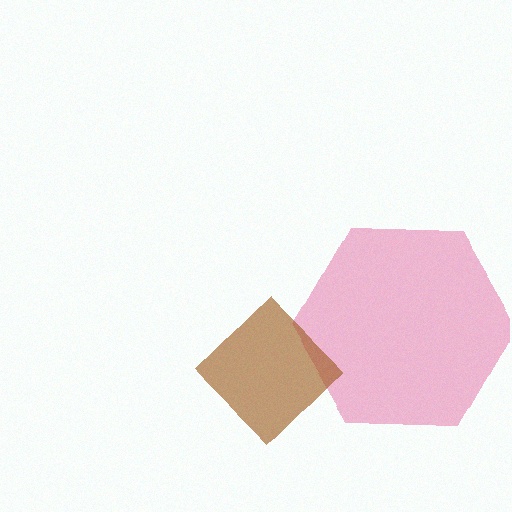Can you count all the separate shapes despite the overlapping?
Yes, there are 2 separate shapes.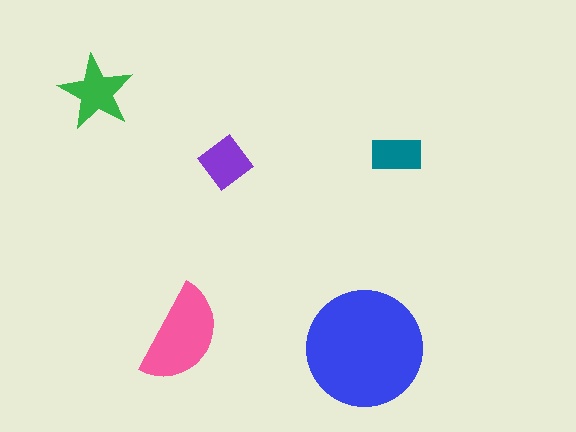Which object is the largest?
The blue circle.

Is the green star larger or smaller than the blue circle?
Smaller.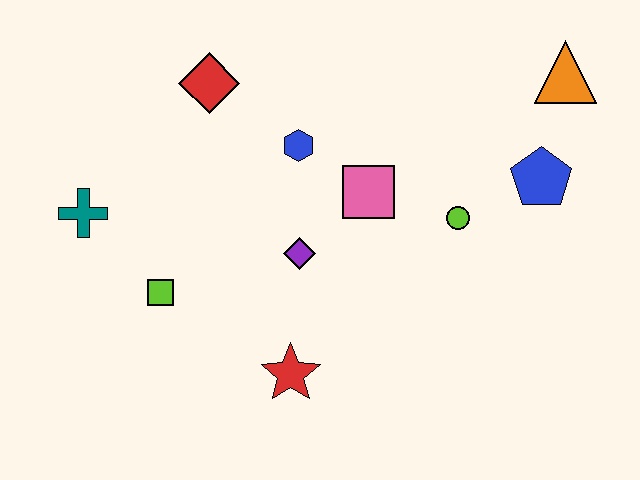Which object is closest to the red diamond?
The blue hexagon is closest to the red diamond.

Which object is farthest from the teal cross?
The orange triangle is farthest from the teal cross.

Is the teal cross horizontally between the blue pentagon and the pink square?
No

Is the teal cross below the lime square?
No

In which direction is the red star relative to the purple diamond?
The red star is below the purple diamond.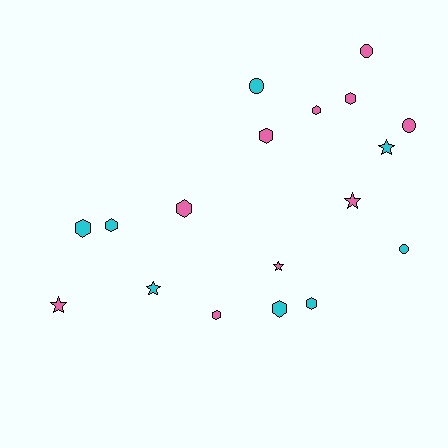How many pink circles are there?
There are 2 pink circles.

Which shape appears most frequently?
Hexagon, with 9 objects.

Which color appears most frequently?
Pink, with 10 objects.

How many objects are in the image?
There are 18 objects.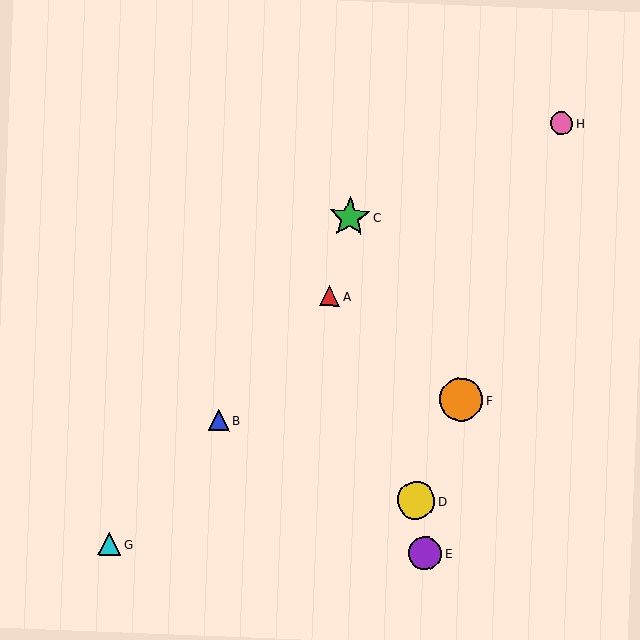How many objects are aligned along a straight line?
3 objects (A, B, G) are aligned along a straight line.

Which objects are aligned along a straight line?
Objects A, B, G are aligned along a straight line.